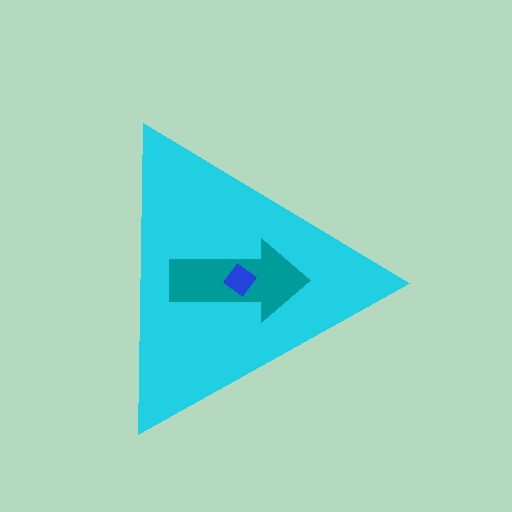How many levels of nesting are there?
3.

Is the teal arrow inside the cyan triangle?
Yes.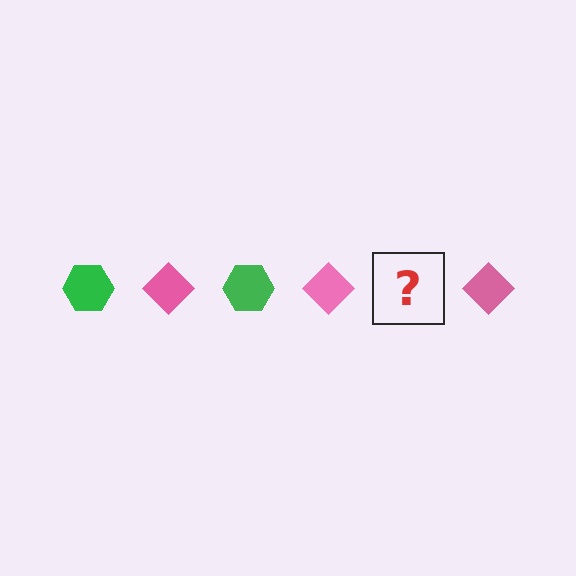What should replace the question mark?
The question mark should be replaced with a green hexagon.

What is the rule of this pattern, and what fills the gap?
The rule is that the pattern alternates between green hexagon and pink diamond. The gap should be filled with a green hexagon.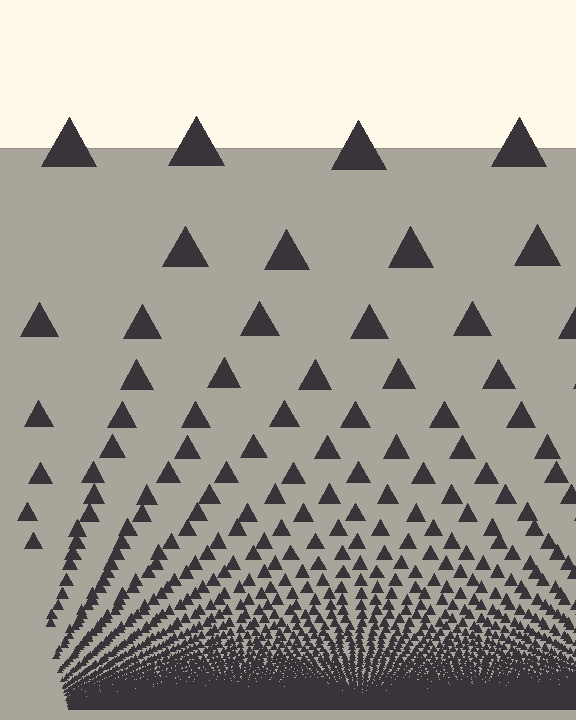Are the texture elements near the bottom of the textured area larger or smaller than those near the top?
Smaller. The gradient is inverted — elements near the bottom are smaller and denser.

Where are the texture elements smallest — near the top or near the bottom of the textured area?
Near the bottom.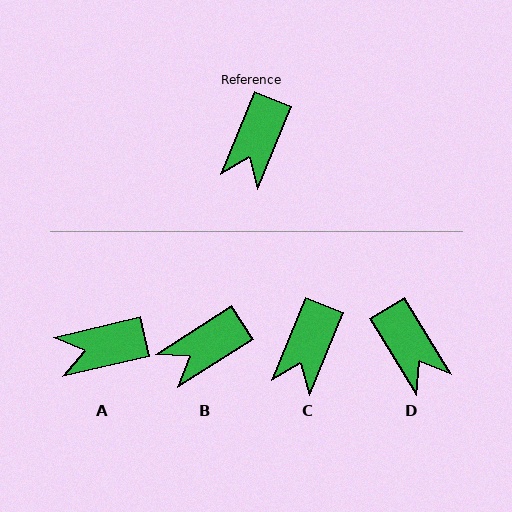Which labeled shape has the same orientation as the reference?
C.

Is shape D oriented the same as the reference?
No, it is off by about 54 degrees.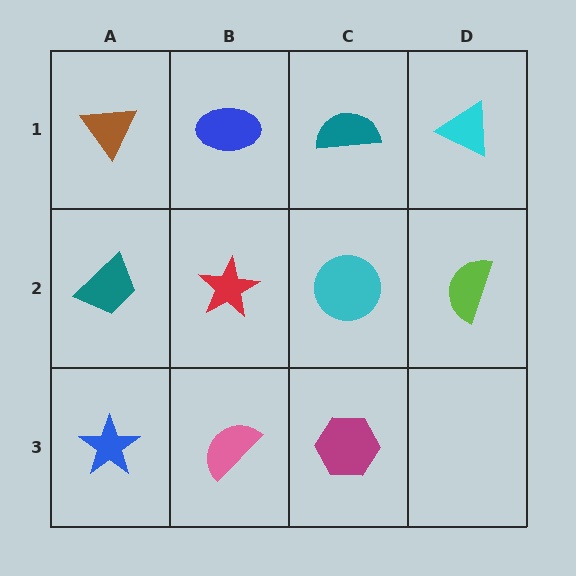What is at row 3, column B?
A pink semicircle.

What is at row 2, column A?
A teal trapezoid.